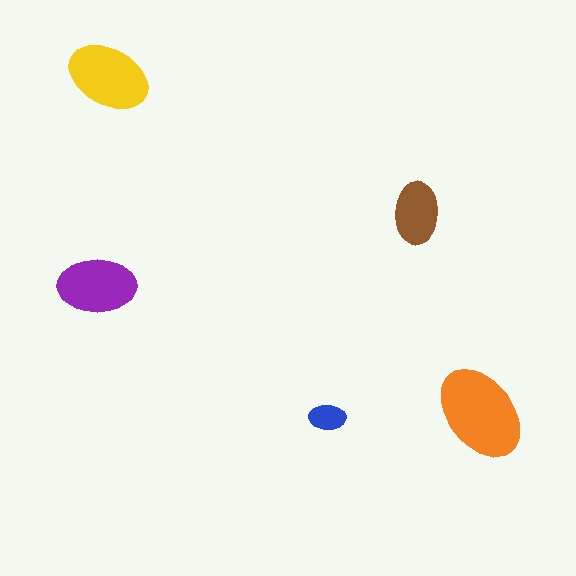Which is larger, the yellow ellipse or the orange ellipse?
The orange one.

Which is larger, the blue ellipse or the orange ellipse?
The orange one.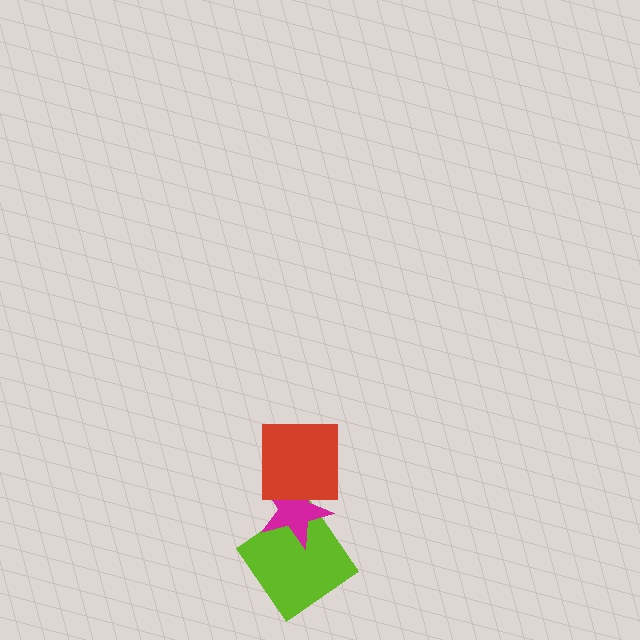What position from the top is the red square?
The red square is 1st from the top.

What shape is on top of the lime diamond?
The magenta star is on top of the lime diamond.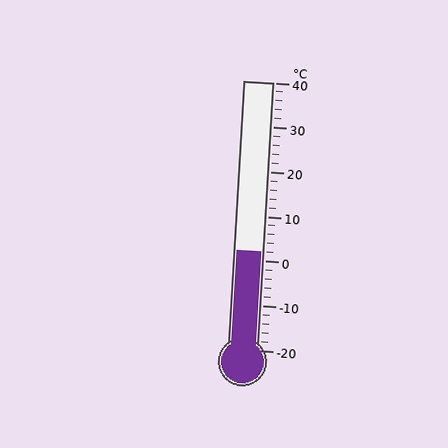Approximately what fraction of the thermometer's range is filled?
The thermometer is filled to approximately 35% of its range.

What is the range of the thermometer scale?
The thermometer scale ranges from -20°C to 40°C.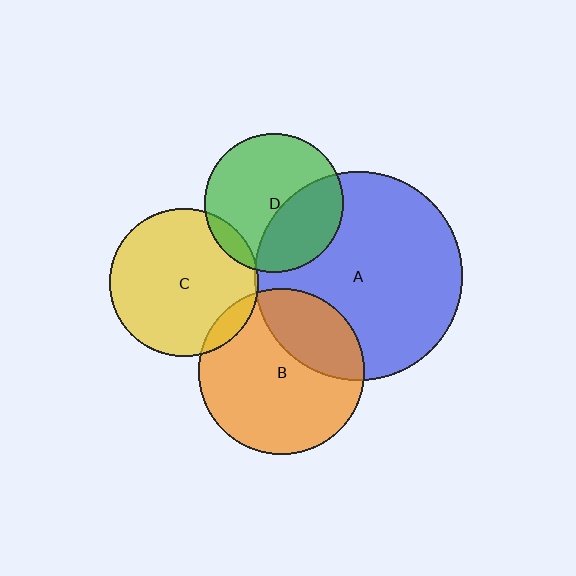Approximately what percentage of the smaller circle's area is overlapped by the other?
Approximately 5%.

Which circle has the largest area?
Circle A (blue).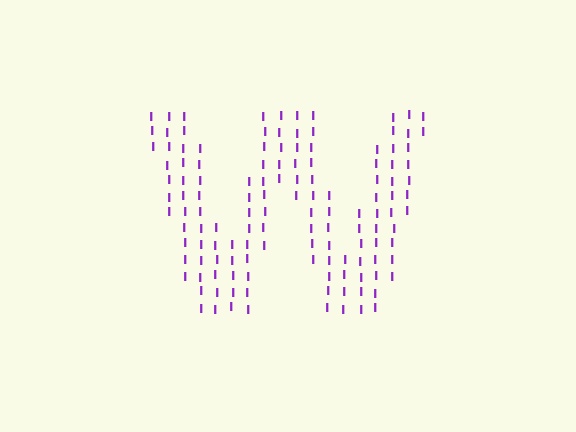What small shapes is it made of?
It is made of small letter I's.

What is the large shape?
The large shape is the letter W.